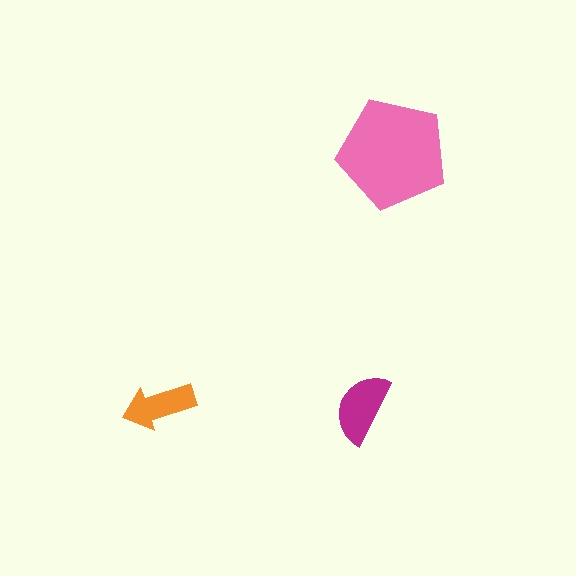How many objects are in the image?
There are 3 objects in the image.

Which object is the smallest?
The orange arrow.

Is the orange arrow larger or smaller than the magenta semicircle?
Smaller.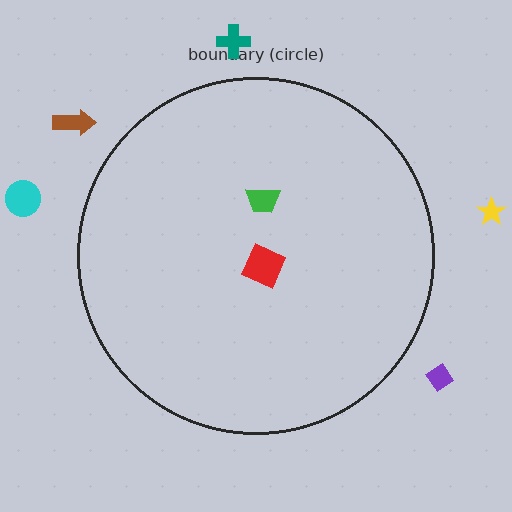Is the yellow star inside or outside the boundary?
Outside.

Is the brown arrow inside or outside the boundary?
Outside.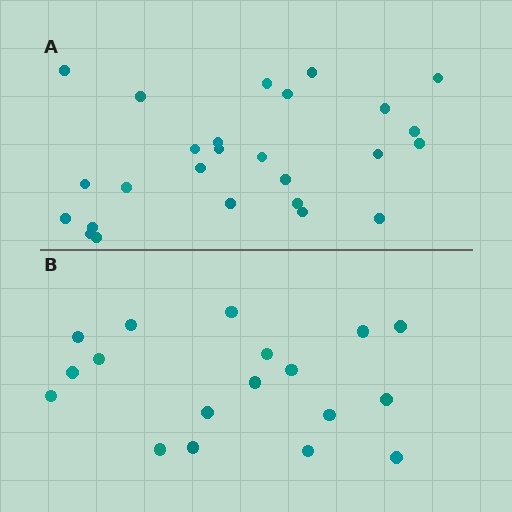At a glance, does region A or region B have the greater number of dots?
Region A (the top region) has more dots.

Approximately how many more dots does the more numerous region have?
Region A has roughly 8 or so more dots than region B.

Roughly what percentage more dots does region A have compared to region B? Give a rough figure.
About 45% more.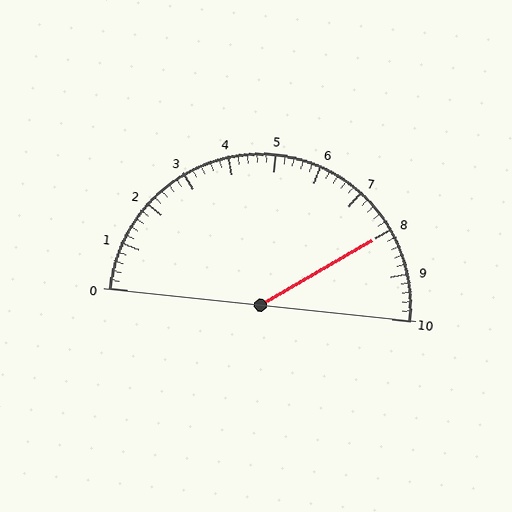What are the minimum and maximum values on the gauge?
The gauge ranges from 0 to 10.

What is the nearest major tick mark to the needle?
The nearest major tick mark is 8.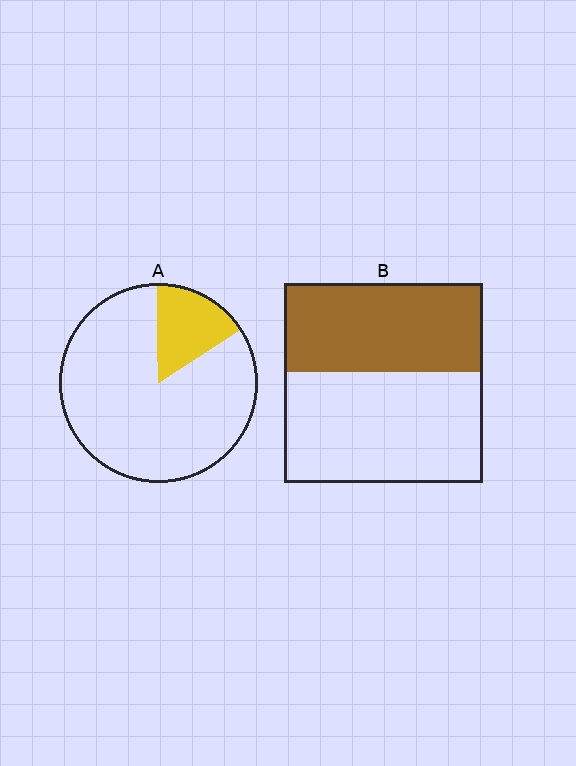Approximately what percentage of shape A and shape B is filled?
A is approximately 15% and B is approximately 45%.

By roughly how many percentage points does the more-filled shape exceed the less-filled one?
By roughly 30 percentage points (B over A).